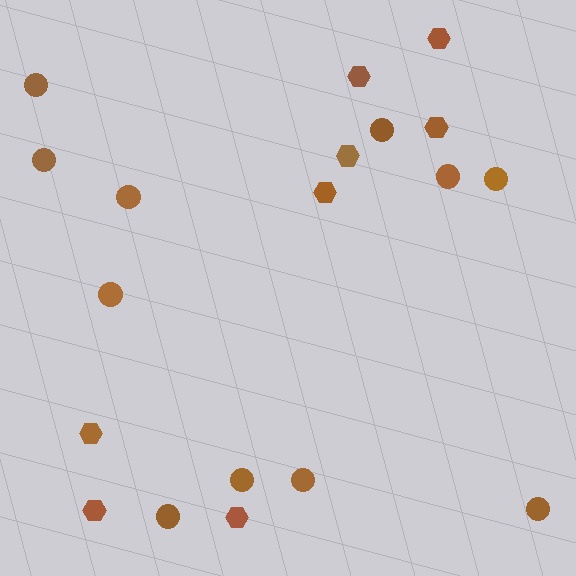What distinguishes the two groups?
There are 2 groups: one group of hexagons (8) and one group of circles (11).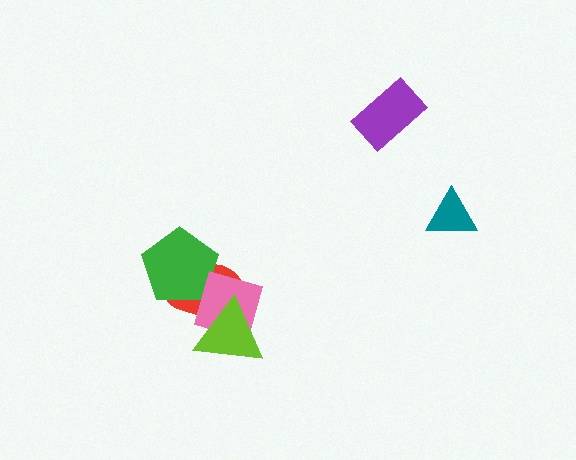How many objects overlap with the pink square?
2 objects overlap with the pink square.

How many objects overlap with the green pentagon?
1 object overlaps with the green pentagon.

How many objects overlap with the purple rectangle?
0 objects overlap with the purple rectangle.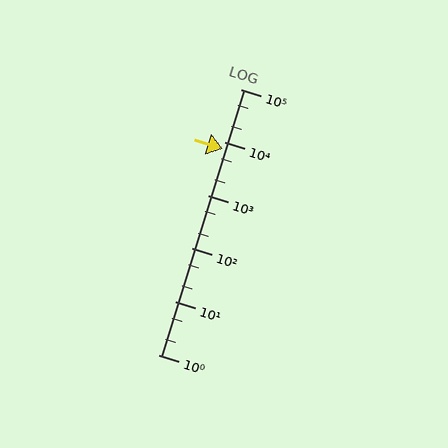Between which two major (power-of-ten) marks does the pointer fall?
The pointer is between 1000 and 10000.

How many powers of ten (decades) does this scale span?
The scale spans 5 decades, from 1 to 100000.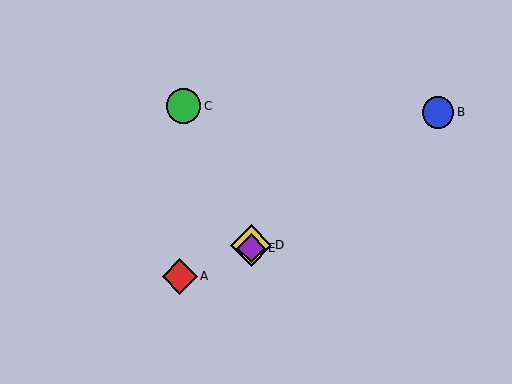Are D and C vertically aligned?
No, D is at x≈251 and C is at x≈184.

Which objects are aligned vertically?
Objects D, E are aligned vertically.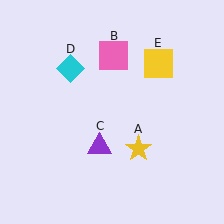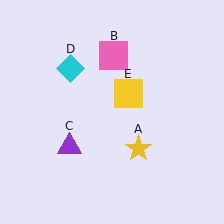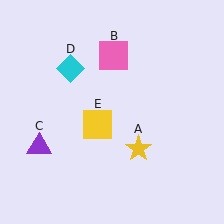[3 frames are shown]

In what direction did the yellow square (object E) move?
The yellow square (object E) moved down and to the left.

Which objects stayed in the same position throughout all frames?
Yellow star (object A) and pink square (object B) and cyan diamond (object D) remained stationary.